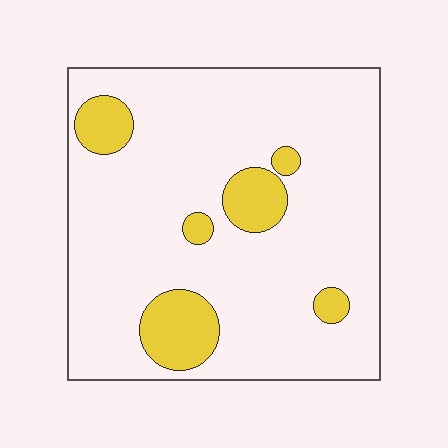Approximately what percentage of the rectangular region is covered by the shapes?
Approximately 15%.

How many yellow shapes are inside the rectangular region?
6.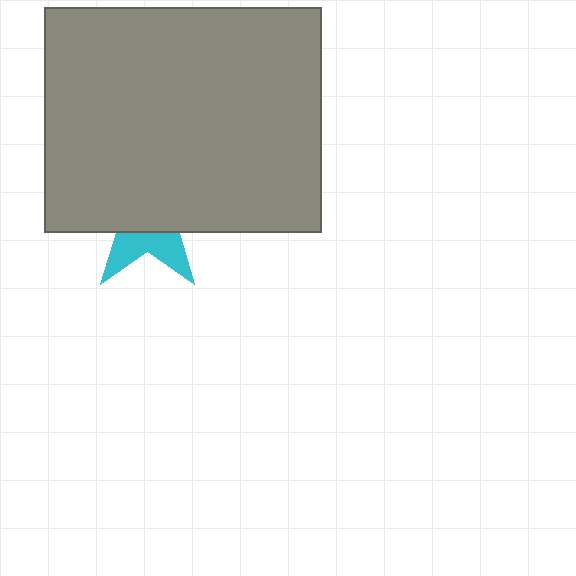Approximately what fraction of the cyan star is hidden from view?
Roughly 67% of the cyan star is hidden behind the gray rectangle.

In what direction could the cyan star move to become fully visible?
The cyan star could move down. That would shift it out from behind the gray rectangle entirely.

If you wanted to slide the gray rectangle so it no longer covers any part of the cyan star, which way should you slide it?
Slide it up — that is the most direct way to separate the two shapes.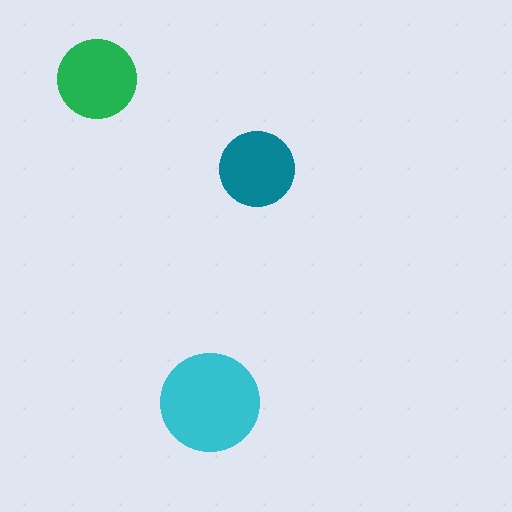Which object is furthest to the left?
The green circle is leftmost.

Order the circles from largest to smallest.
the cyan one, the green one, the teal one.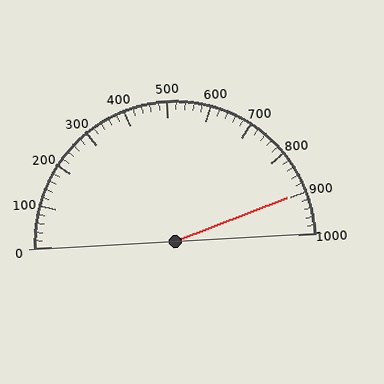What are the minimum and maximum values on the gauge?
The gauge ranges from 0 to 1000.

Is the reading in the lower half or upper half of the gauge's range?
The reading is in the upper half of the range (0 to 1000).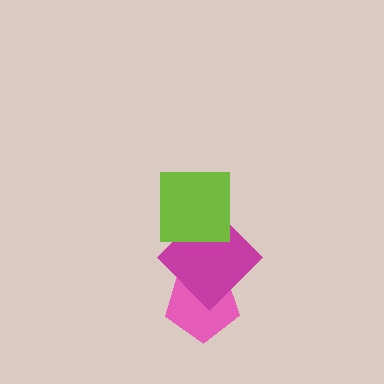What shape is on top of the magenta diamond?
The lime square is on top of the magenta diamond.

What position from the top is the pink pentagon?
The pink pentagon is 3rd from the top.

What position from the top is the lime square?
The lime square is 1st from the top.